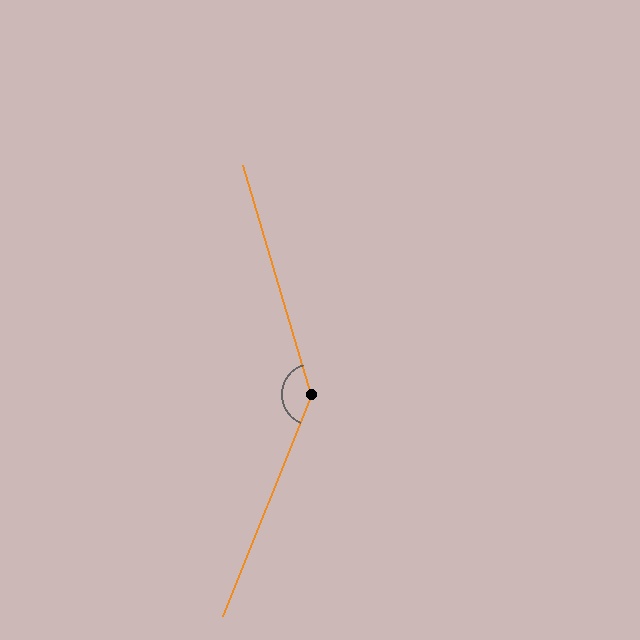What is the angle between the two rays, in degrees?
Approximately 142 degrees.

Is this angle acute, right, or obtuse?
It is obtuse.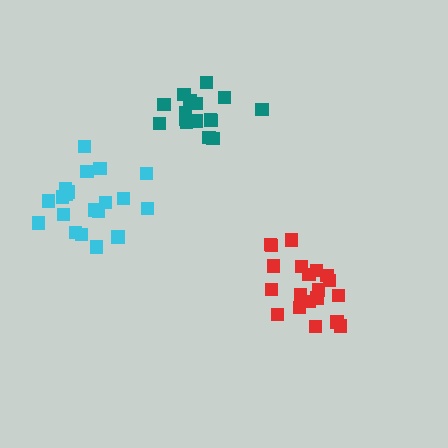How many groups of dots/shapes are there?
There are 3 groups.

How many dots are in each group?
Group 1: 20 dots, Group 2: 20 dots, Group 3: 16 dots (56 total).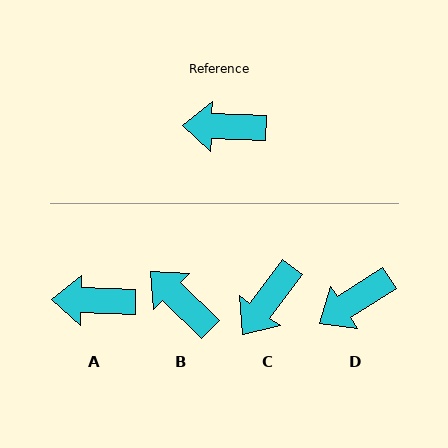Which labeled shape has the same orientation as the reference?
A.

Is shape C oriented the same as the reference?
No, it is off by about 54 degrees.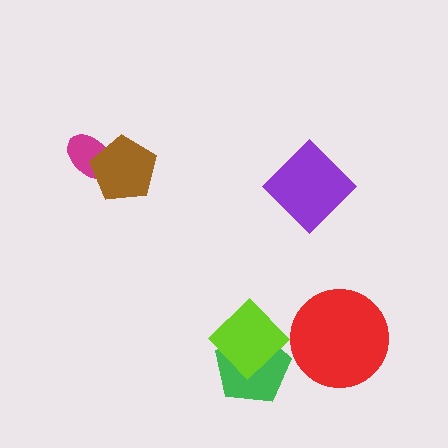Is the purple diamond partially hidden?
No, no other shape covers it.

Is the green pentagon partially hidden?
Yes, it is partially covered by another shape.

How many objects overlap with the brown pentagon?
1 object overlaps with the brown pentagon.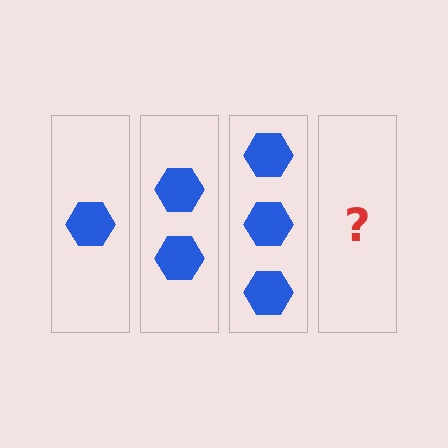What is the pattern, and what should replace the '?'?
The pattern is that each step adds one more hexagon. The '?' should be 4 hexagons.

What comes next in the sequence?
The next element should be 4 hexagons.